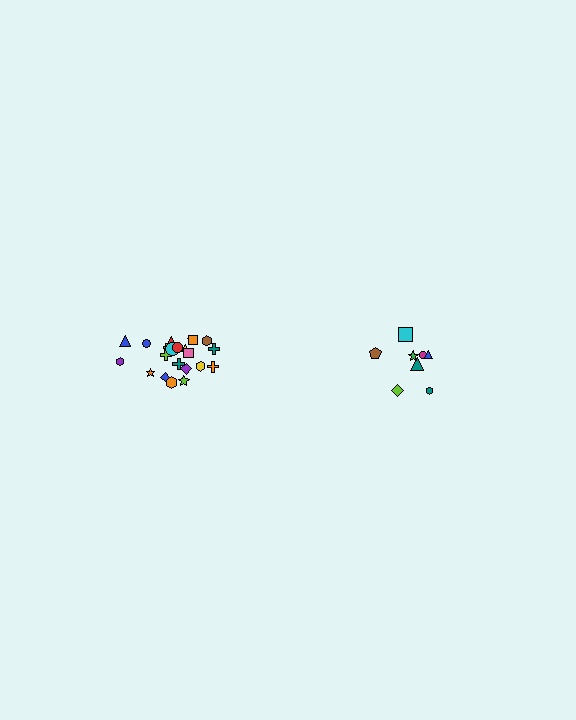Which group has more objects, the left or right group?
The left group.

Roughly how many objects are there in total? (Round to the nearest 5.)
Roughly 30 objects in total.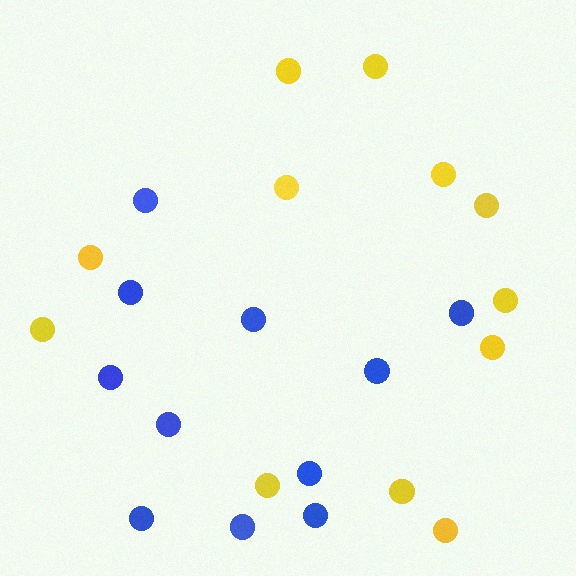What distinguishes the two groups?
There are 2 groups: one group of yellow circles (12) and one group of blue circles (11).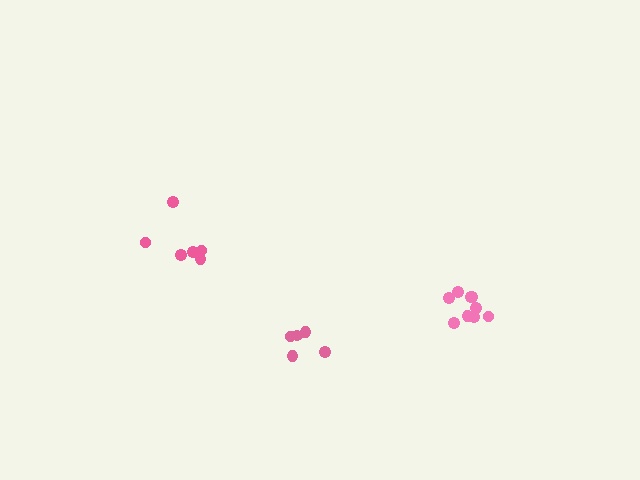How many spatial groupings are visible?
There are 3 spatial groupings.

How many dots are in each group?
Group 1: 6 dots, Group 2: 5 dots, Group 3: 9 dots (20 total).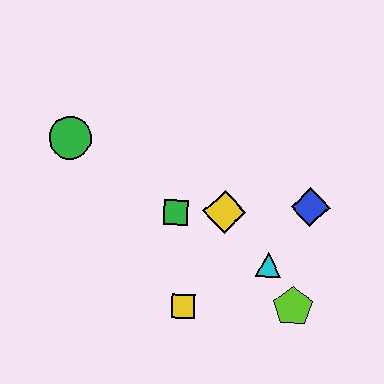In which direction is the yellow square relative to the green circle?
The yellow square is below the green circle.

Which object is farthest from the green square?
The lime pentagon is farthest from the green square.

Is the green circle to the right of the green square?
No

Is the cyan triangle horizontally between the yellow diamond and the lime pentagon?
Yes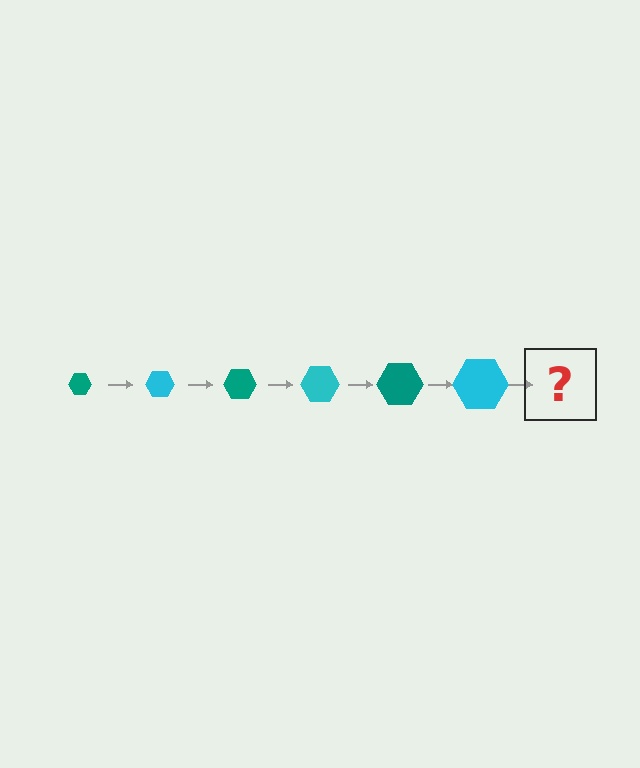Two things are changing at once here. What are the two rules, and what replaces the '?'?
The two rules are that the hexagon grows larger each step and the color cycles through teal and cyan. The '?' should be a teal hexagon, larger than the previous one.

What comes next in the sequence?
The next element should be a teal hexagon, larger than the previous one.